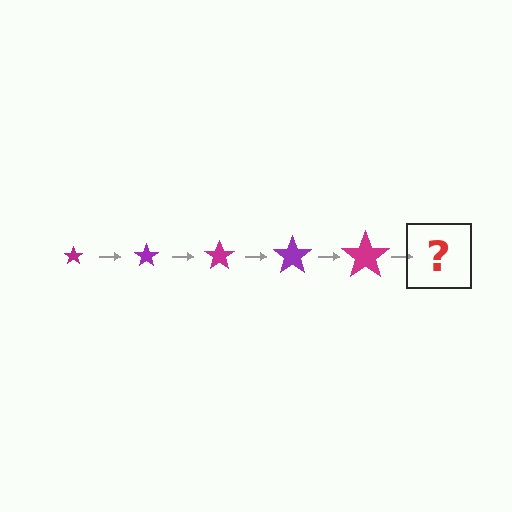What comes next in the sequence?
The next element should be a purple star, larger than the previous one.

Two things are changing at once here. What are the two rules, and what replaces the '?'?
The two rules are that the star grows larger each step and the color cycles through magenta and purple. The '?' should be a purple star, larger than the previous one.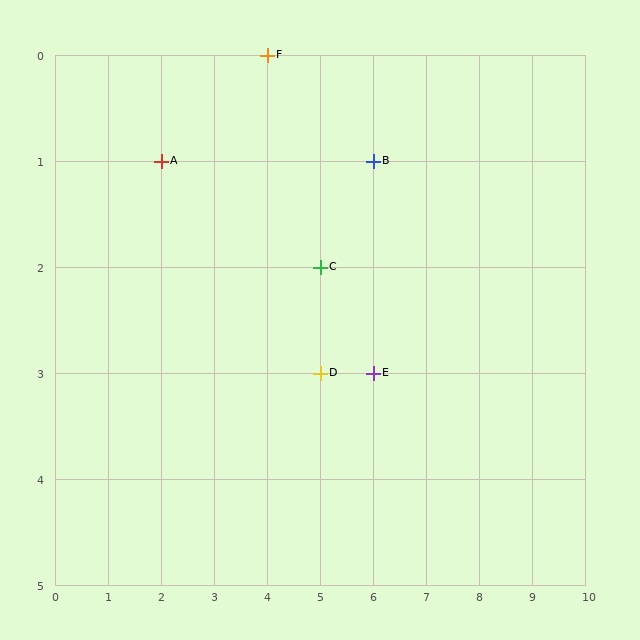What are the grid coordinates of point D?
Point D is at grid coordinates (5, 3).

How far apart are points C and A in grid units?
Points C and A are 3 columns and 1 row apart (about 3.2 grid units diagonally).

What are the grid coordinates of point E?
Point E is at grid coordinates (6, 3).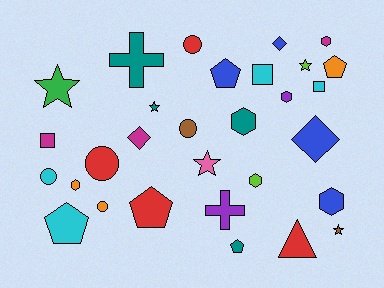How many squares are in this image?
There are 3 squares.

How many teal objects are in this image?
There are 4 teal objects.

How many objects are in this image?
There are 30 objects.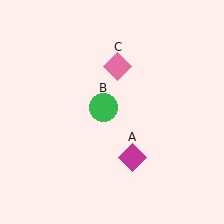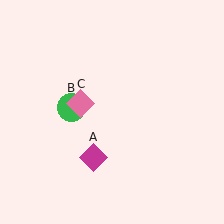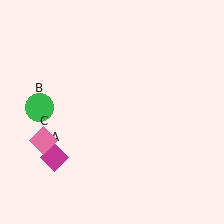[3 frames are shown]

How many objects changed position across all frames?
3 objects changed position: magenta diamond (object A), green circle (object B), pink diamond (object C).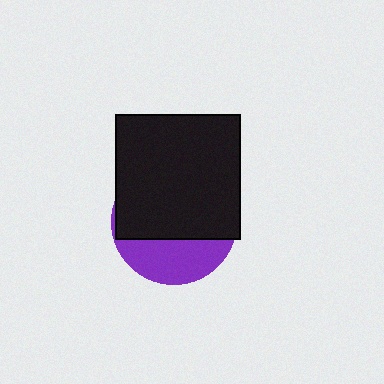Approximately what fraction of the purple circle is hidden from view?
Roughly 66% of the purple circle is hidden behind the black square.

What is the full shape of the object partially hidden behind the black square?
The partially hidden object is a purple circle.